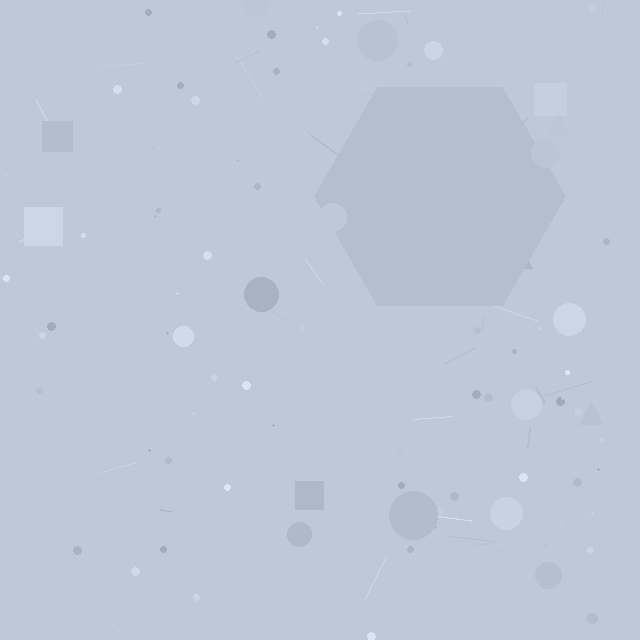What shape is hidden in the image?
A hexagon is hidden in the image.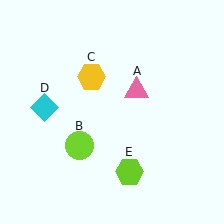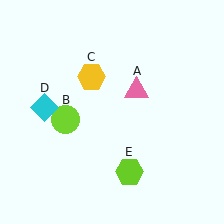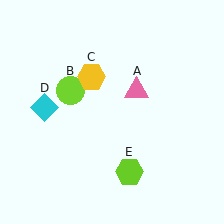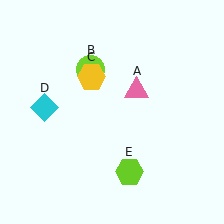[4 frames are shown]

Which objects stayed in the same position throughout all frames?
Pink triangle (object A) and yellow hexagon (object C) and cyan diamond (object D) and lime hexagon (object E) remained stationary.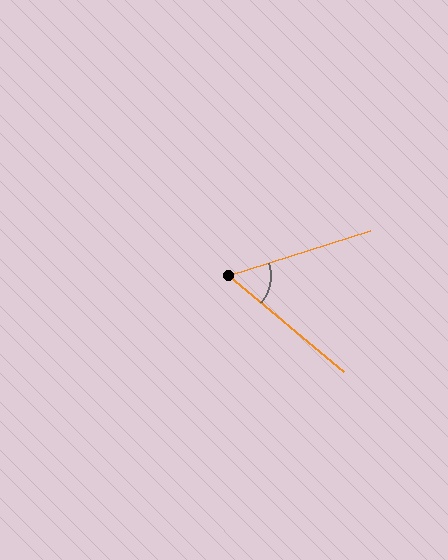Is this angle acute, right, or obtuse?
It is acute.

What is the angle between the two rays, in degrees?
Approximately 58 degrees.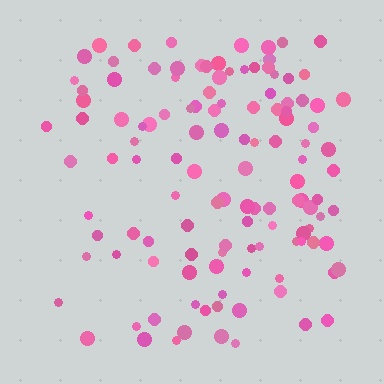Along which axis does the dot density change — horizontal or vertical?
Horizontal.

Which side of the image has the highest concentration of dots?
The right.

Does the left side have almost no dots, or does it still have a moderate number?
Still a moderate number, just noticeably fewer than the right.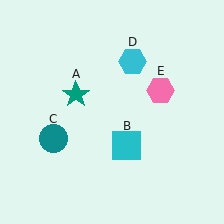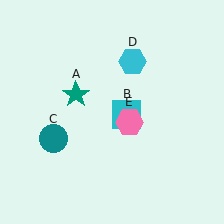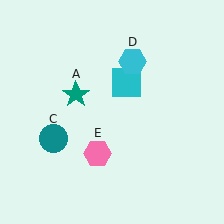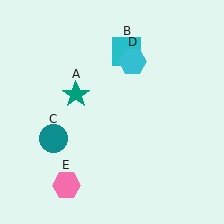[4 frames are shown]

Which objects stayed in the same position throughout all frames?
Teal star (object A) and teal circle (object C) and cyan hexagon (object D) remained stationary.